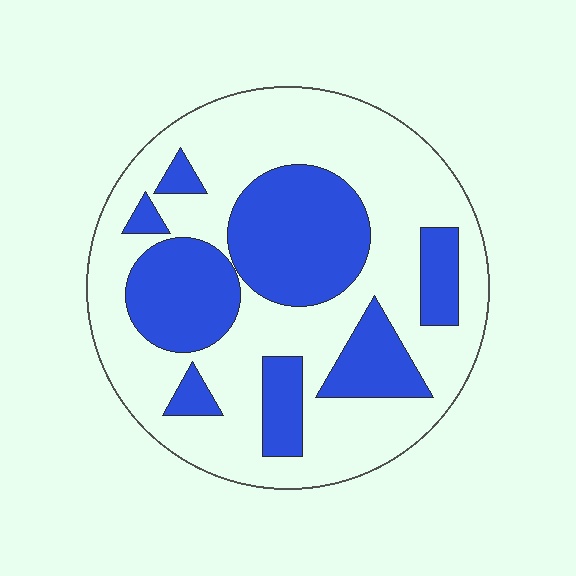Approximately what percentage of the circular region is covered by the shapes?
Approximately 35%.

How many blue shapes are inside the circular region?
8.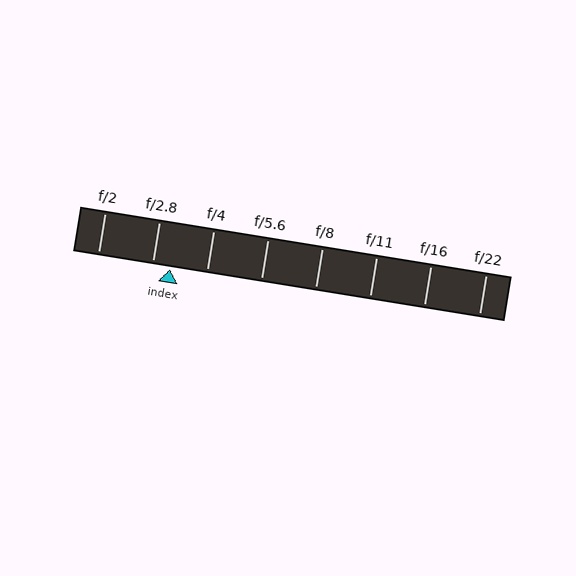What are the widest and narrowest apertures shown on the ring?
The widest aperture shown is f/2 and the narrowest is f/22.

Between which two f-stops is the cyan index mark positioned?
The index mark is between f/2.8 and f/4.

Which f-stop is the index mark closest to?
The index mark is closest to f/2.8.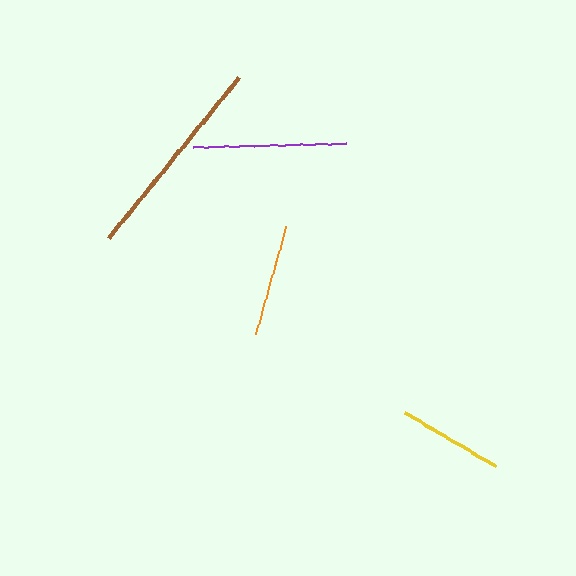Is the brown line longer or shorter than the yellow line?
The brown line is longer than the yellow line.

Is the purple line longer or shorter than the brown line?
The brown line is longer than the purple line.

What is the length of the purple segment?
The purple segment is approximately 153 pixels long.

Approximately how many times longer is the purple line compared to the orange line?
The purple line is approximately 1.4 times the length of the orange line.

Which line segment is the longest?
The brown line is the longest at approximately 208 pixels.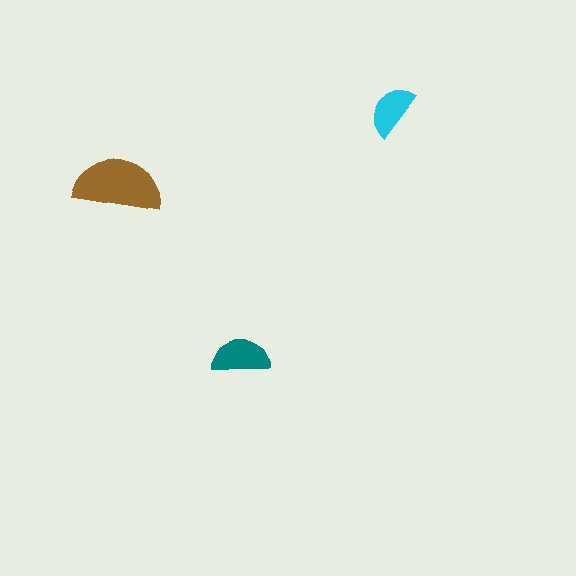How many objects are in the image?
There are 3 objects in the image.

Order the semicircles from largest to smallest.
the brown one, the teal one, the cyan one.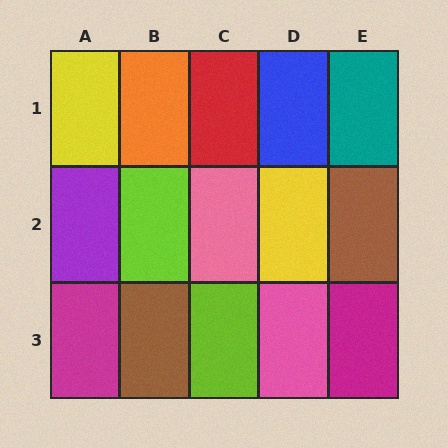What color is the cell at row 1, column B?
Orange.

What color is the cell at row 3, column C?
Lime.